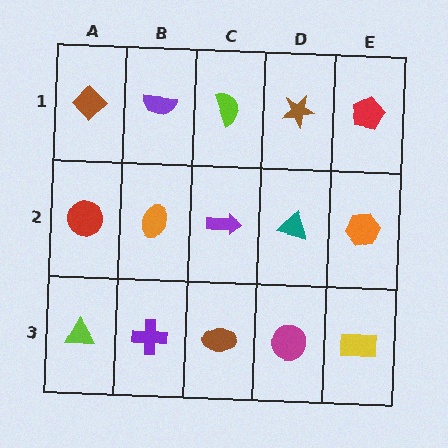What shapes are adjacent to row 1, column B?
An orange ellipse (row 2, column B), a brown diamond (row 1, column A), a lime semicircle (row 1, column C).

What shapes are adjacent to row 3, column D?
A teal triangle (row 2, column D), a brown ellipse (row 3, column C), a yellow rectangle (row 3, column E).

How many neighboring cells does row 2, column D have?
4.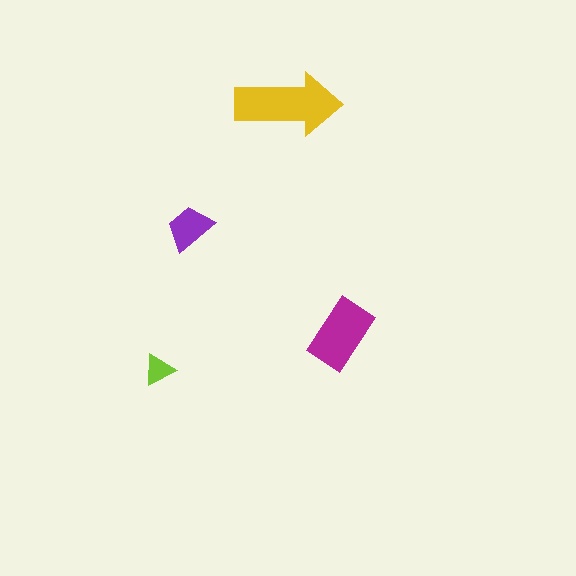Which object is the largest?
The yellow arrow.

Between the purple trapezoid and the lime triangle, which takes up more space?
The purple trapezoid.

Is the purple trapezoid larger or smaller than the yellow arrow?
Smaller.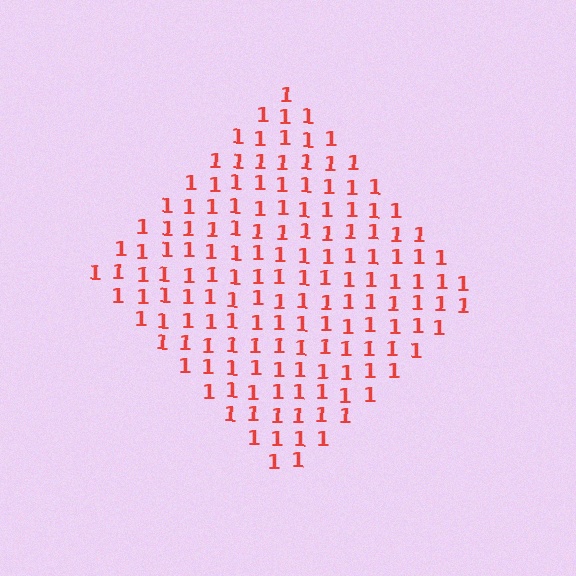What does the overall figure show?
The overall figure shows a diamond.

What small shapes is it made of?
It is made of small digit 1's.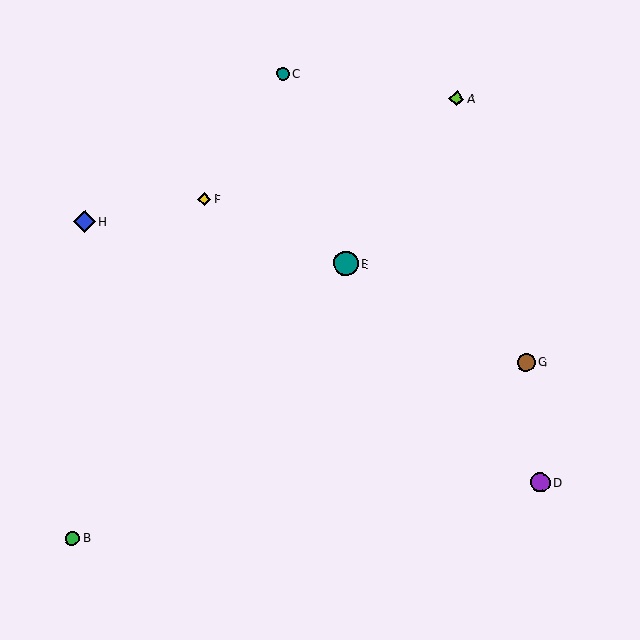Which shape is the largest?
The teal circle (labeled E) is the largest.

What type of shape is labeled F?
Shape F is a yellow diamond.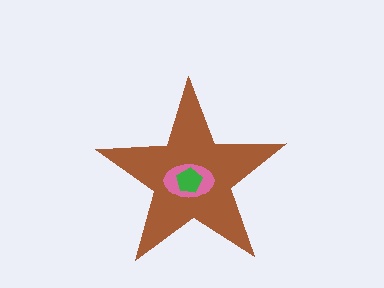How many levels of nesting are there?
3.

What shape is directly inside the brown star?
The pink ellipse.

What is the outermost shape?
The brown star.